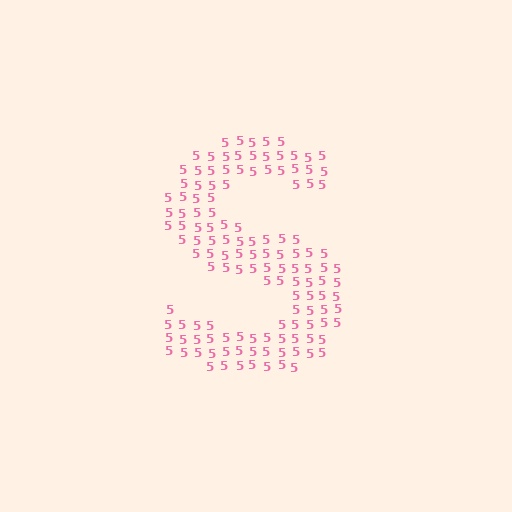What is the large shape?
The large shape is the letter S.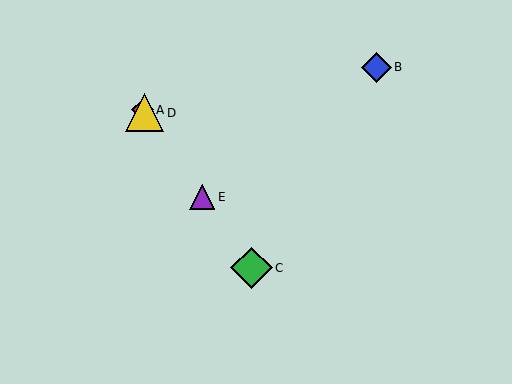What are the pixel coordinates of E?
Object E is at (202, 197).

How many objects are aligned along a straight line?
4 objects (A, C, D, E) are aligned along a straight line.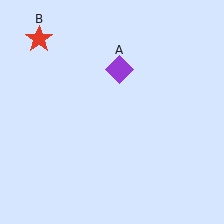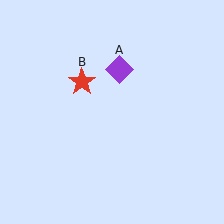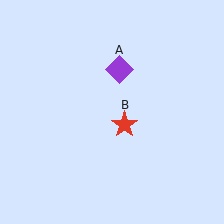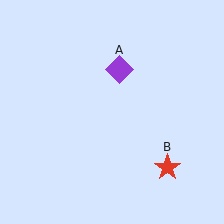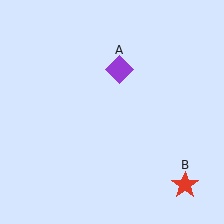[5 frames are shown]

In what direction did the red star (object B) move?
The red star (object B) moved down and to the right.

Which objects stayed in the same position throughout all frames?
Purple diamond (object A) remained stationary.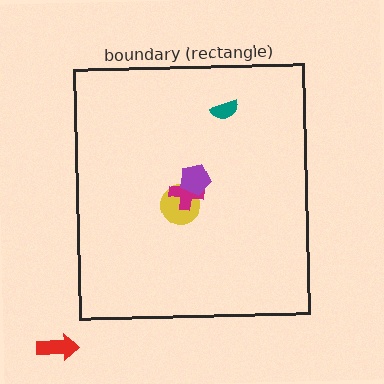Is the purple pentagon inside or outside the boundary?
Inside.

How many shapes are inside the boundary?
4 inside, 1 outside.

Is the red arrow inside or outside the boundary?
Outside.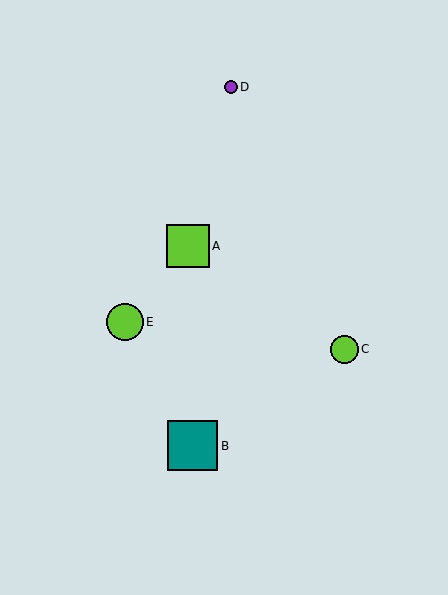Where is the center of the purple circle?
The center of the purple circle is at (231, 87).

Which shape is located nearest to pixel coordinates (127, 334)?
The lime circle (labeled E) at (125, 322) is nearest to that location.